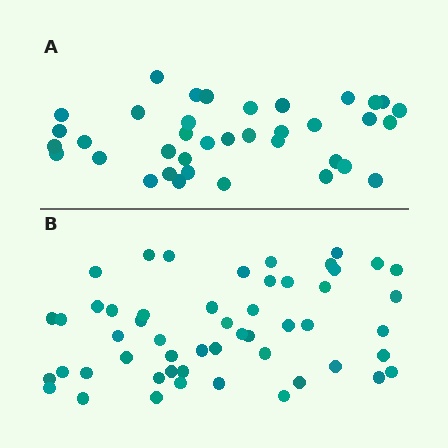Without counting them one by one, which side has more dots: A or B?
Region B (the bottom region) has more dots.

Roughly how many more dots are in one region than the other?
Region B has approximately 15 more dots than region A.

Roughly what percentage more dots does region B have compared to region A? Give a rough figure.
About 40% more.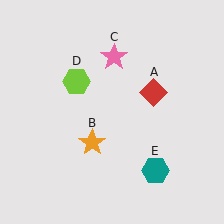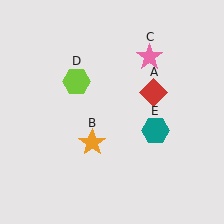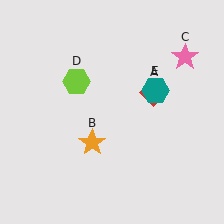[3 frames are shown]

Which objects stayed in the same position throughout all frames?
Red diamond (object A) and orange star (object B) and lime hexagon (object D) remained stationary.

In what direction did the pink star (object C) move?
The pink star (object C) moved right.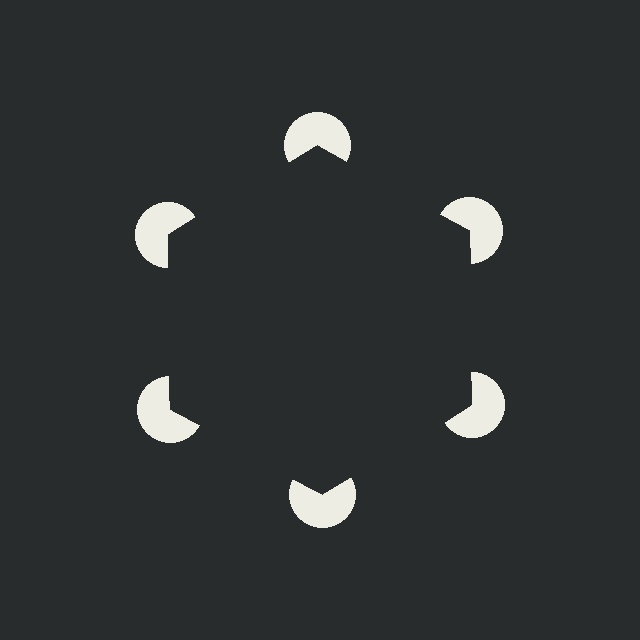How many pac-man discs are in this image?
There are 6 — one at each vertex of the illusory hexagon.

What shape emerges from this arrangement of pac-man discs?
An illusory hexagon — its edges are inferred from the aligned wedge cuts in the pac-man discs, not physically drawn.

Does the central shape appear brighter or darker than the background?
It typically appears slightly darker than the background, even though no actual brightness change is drawn.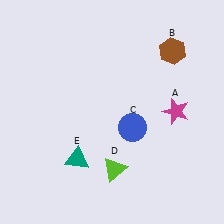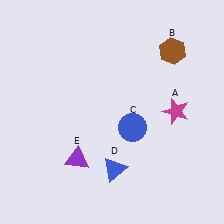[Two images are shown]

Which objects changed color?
D changed from lime to blue. E changed from teal to purple.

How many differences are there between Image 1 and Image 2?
There are 2 differences between the two images.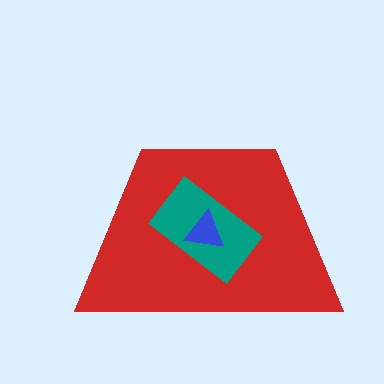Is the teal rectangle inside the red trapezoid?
Yes.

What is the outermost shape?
The red trapezoid.